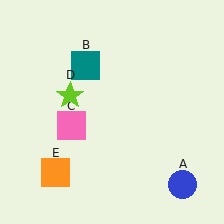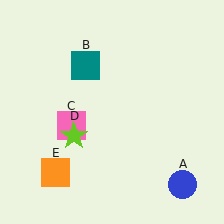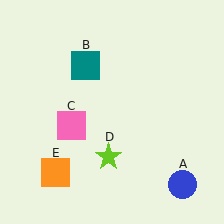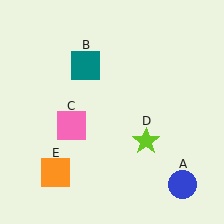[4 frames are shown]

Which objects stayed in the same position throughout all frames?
Blue circle (object A) and teal square (object B) and pink square (object C) and orange square (object E) remained stationary.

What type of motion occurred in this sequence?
The lime star (object D) rotated counterclockwise around the center of the scene.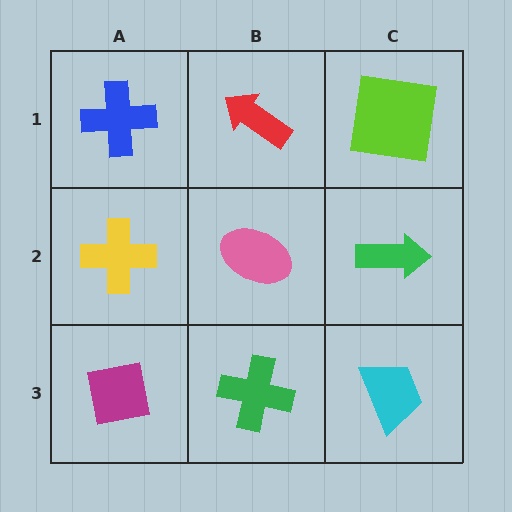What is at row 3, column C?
A cyan trapezoid.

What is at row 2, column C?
A green arrow.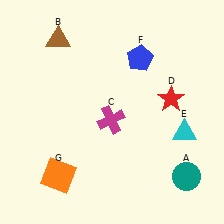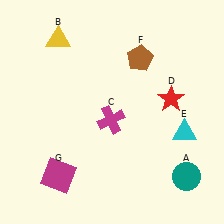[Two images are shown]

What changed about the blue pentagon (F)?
In Image 1, F is blue. In Image 2, it changed to brown.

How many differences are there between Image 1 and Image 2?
There are 3 differences between the two images.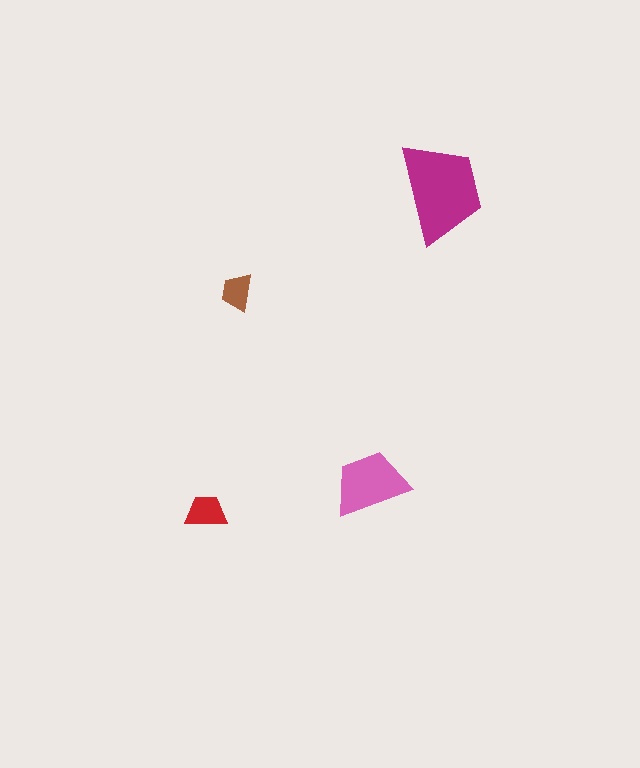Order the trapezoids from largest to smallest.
the magenta one, the pink one, the red one, the brown one.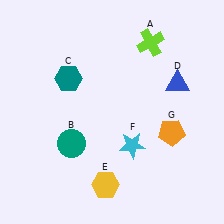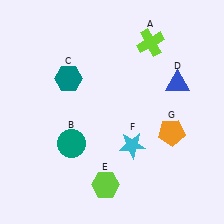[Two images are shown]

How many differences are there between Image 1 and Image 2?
There is 1 difference between the two images.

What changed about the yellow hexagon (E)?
In Image 1, E is yellow. In Image 2, it changed to lime.